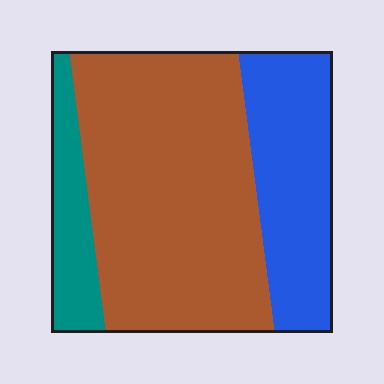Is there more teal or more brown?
Brown.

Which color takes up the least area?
Teal, at roughly 15%.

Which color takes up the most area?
Brown, at roughly 60%.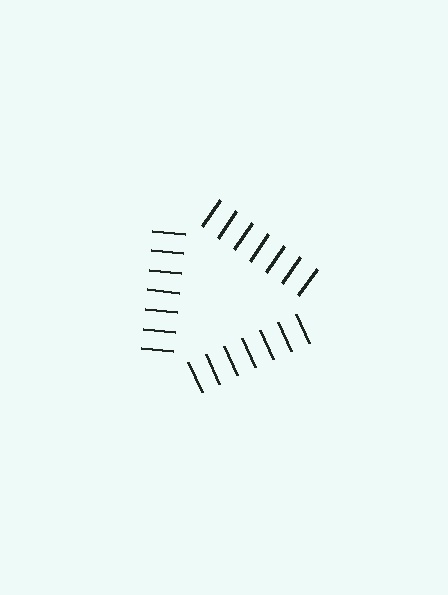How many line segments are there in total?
21 — 7 along each of the 3 edges.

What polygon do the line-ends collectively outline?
An illusory triangle — the line segments terminate on its edges but no continuous stroke is drawn.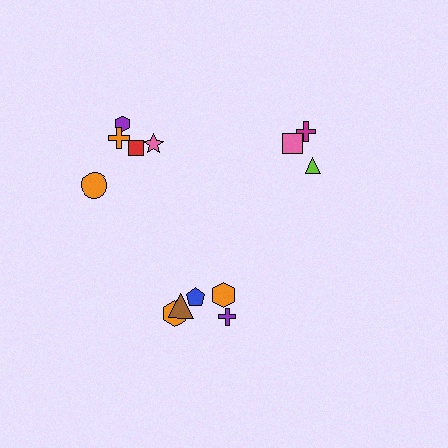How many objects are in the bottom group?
There are 5 objects.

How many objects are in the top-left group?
There are 5 objects.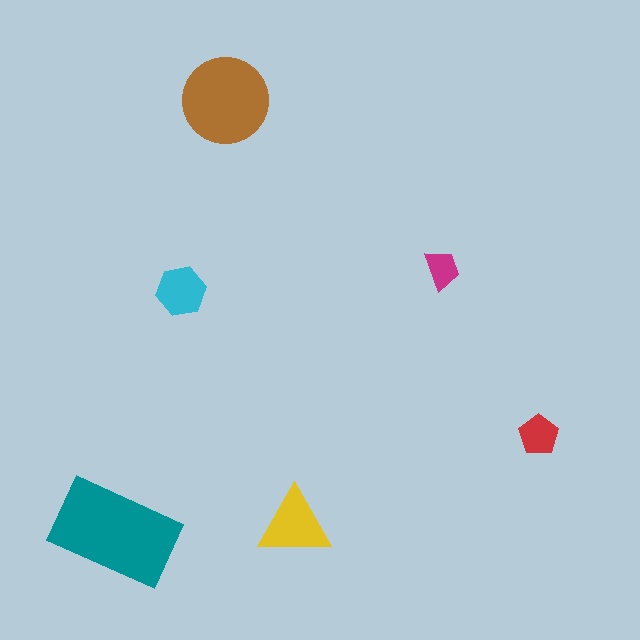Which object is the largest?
The teal rectangle.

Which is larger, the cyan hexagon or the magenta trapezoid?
The cyan hexagon.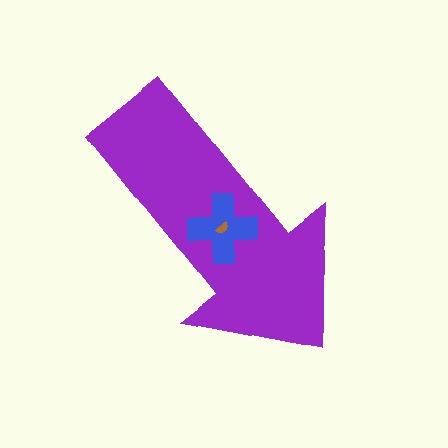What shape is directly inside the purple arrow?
The blue cross.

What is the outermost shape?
The purple arrow.